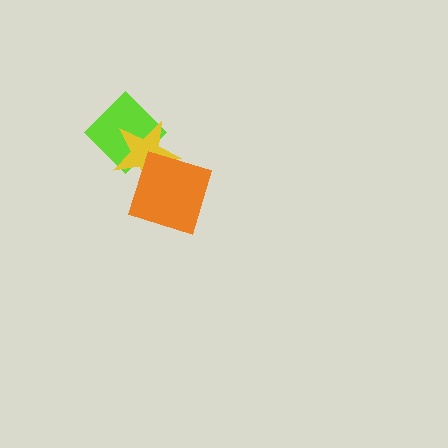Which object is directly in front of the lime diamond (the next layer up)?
The yellow star is directly in front of the lime diamond.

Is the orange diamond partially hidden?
No, no other shape covers it.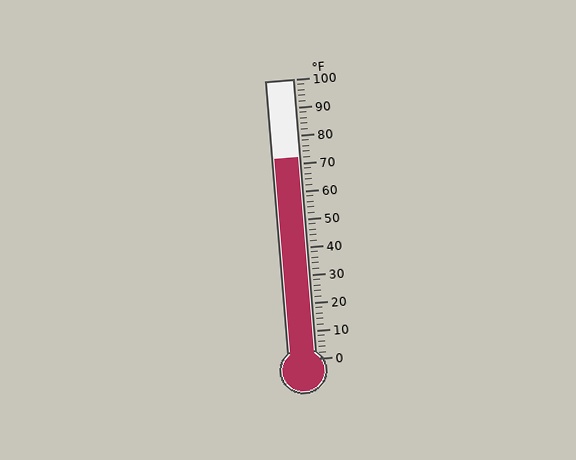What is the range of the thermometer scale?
The thermometer scale ranges from 0°F to 100°F.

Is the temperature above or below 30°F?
The temperature is above 30°F.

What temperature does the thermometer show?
The thermometer shows approximately 72°F.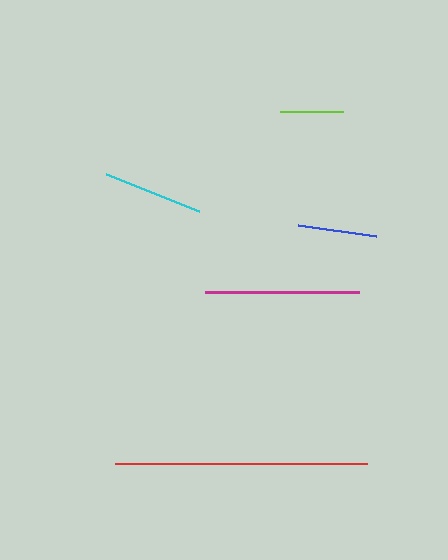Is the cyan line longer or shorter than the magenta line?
The magenta line is longer than the cyan line.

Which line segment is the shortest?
The lime line is the shortest at approximately 64 pixels.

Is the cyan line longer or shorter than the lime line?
The cyan line is longer than the lime line.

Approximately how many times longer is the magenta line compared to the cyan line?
The magenta line is approximately 1.5 times the length of the cyan line.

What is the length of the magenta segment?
The magenta segment is approximately 154 pixels long.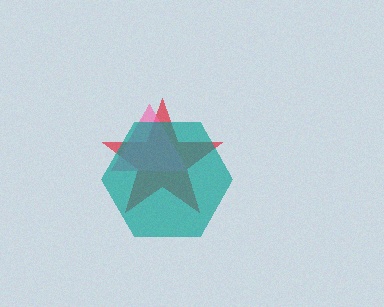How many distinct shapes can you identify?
There are 3 distinct shapes: a red star, a pink triangle, a teal hexagon.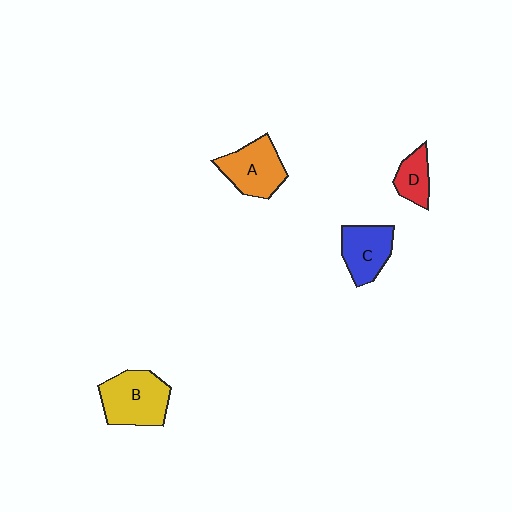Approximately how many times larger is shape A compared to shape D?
Approximately 1.8 times.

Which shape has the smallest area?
Shape D (red).